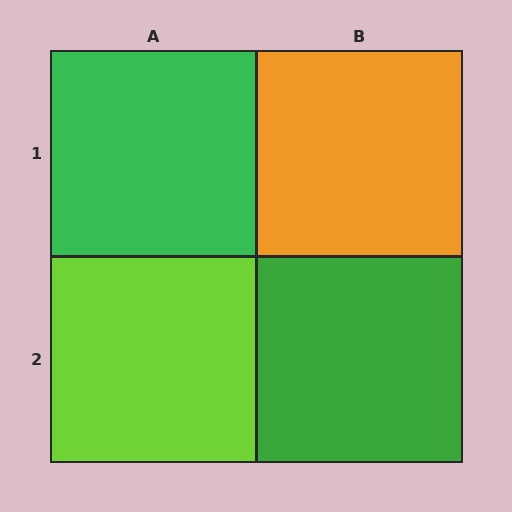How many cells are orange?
1 cell is orange.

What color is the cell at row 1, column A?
Green.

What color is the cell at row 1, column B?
Orange.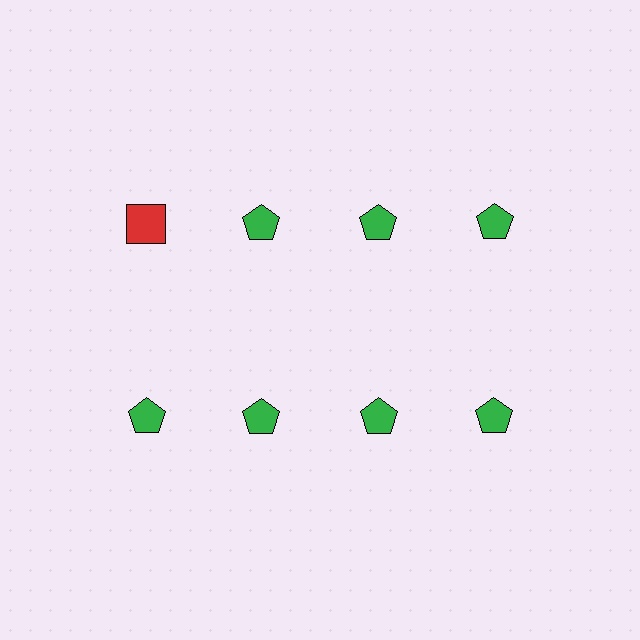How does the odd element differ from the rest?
It differs in both color (red instead of green) and shape (square instead of pentagon).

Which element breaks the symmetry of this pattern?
The red square in the top row, leftmost column breaks the symmetry. All other shapes are green pentagons.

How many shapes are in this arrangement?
There are 8 shapes arranged in a grid pattern.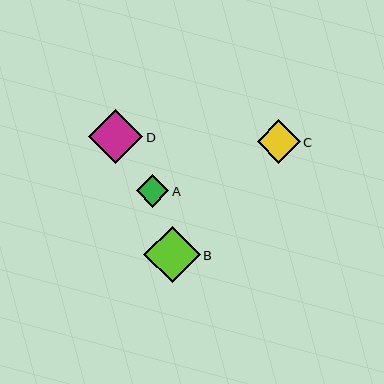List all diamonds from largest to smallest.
From largest to smallest: B, D, C, A.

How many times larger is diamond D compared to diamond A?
Diamond D is approximately 1.7 times the size of diamond A.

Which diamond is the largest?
Diamond B is the largest with a size of approximately 57 pixels.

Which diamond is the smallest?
Diamond A is the smallest with a size of approximately 32 pixels.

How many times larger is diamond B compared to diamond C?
Diamond B is approximately 1.3 times the size of diamond C.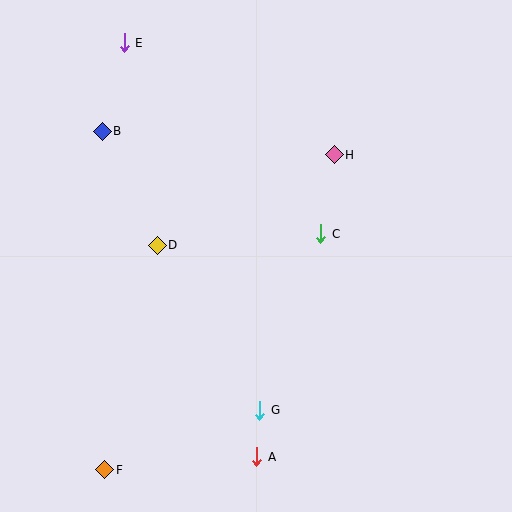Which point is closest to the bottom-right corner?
Point A is closest to the bottom-right corner.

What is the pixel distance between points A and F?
The distance between A and F is 153 pixels.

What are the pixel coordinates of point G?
Point G is at (260, 410).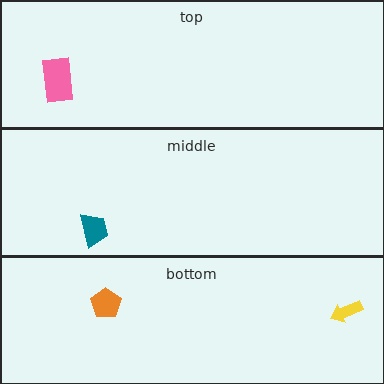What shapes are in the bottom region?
The orange pentagon, the yellow arrow.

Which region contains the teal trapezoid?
The middle region.